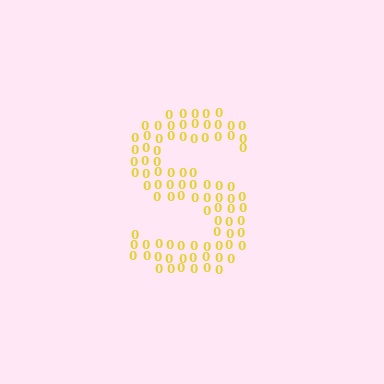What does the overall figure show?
The overall figure shows the letter S.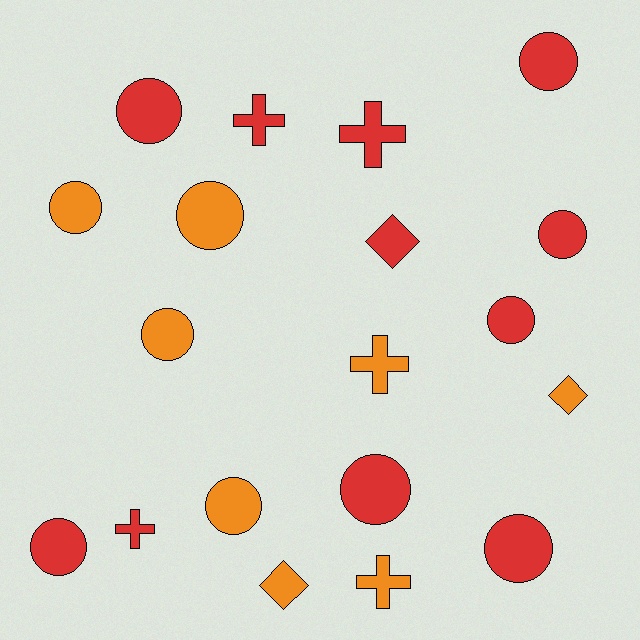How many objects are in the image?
There are 19 objects.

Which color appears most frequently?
Red, with 11 objects.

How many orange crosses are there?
There are 2 orange crosses.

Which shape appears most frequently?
Circle, with 11 objects.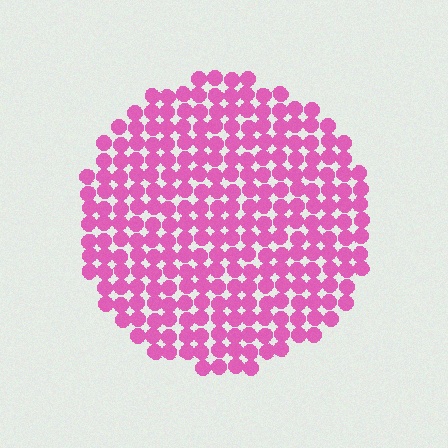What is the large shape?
The large shape is a circle.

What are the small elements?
The small elements are circles.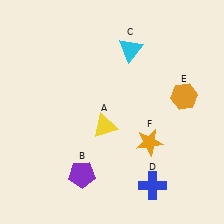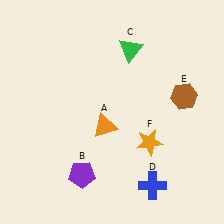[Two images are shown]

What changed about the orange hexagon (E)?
In Image 1, E is orange. In Image 2, it changed to brown.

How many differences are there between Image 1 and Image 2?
There are 3 differences between the two images.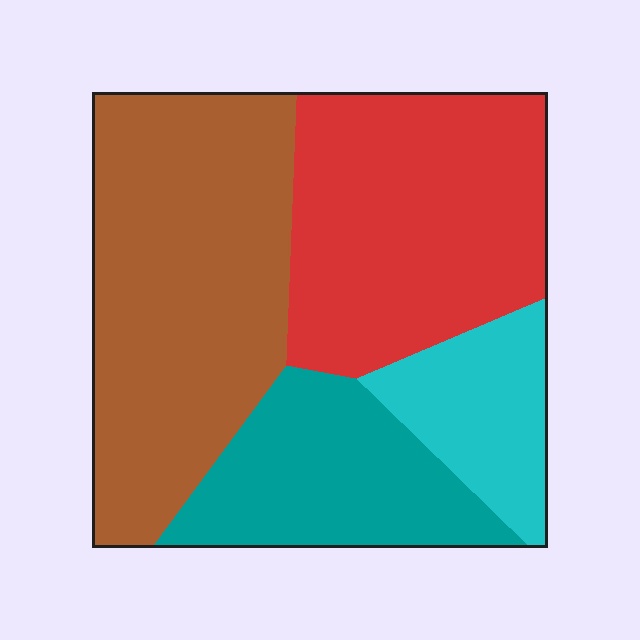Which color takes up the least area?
Cyan, at roughly 10%.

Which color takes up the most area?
Brown, at roughly 35%.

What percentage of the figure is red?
Red covers around 30% of the figure.